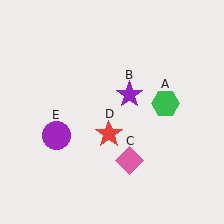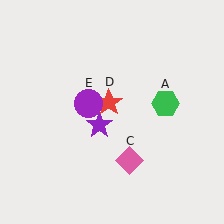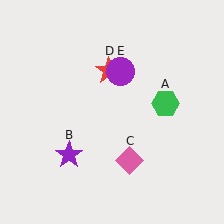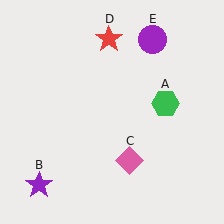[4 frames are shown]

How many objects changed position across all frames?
3 objects changed position: purple star (object B), red star (object D), purple circle (object E).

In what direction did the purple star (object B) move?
The purple star (object B) moved down and to the left.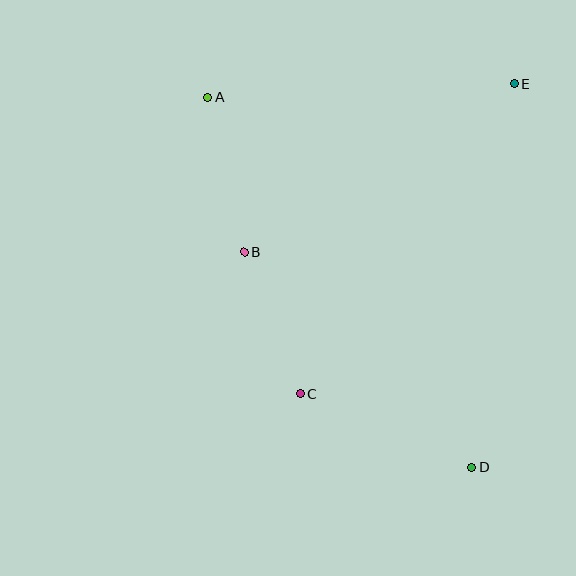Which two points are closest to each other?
Points B and C are closest to each other.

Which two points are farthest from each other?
Points A and D are farthest from each other.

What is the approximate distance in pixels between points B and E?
The distance between B and E is approximately 318 pixels.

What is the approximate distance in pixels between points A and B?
The distance between A and B is approximately 159 pixels.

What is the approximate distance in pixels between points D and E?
The distance between D and E is approximately 386 pixels.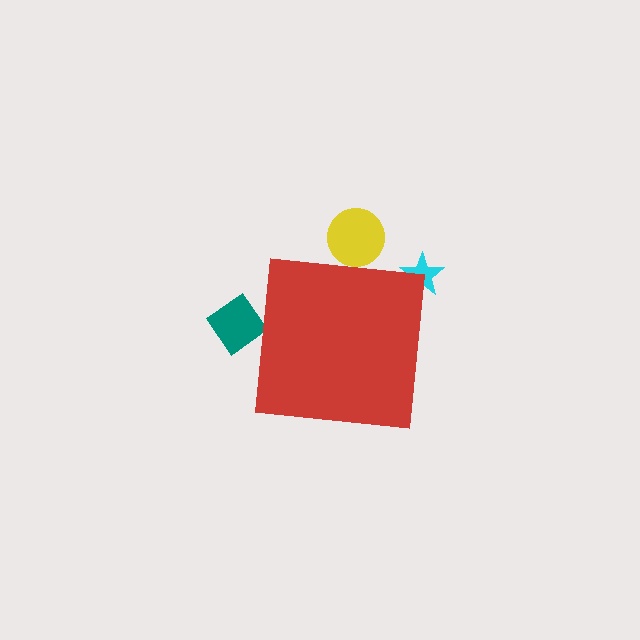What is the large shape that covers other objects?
A red square.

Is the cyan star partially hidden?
Yes, the cyan star is partially hidden behind the red square.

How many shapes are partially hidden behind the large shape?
3 shapes are partially hidden.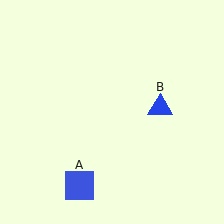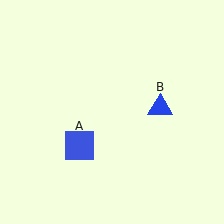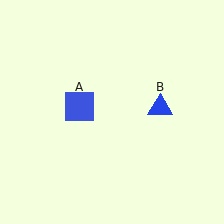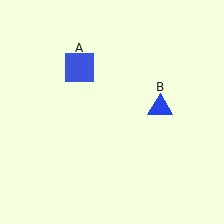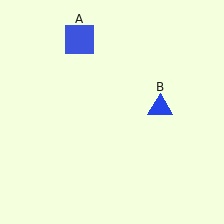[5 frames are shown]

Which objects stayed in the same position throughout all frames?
Blue triangle (object B) remained stationary.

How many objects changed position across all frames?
1 object changed position: blue square (object A).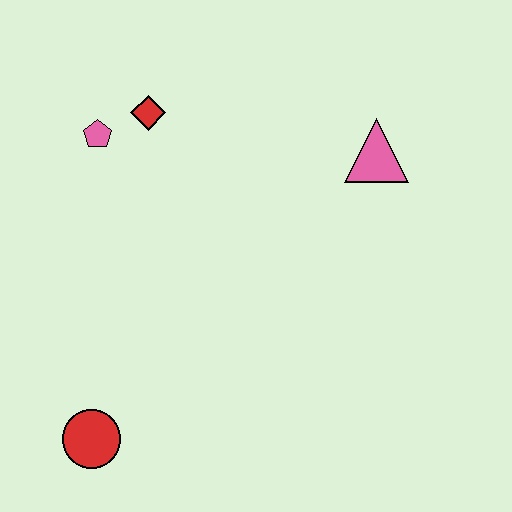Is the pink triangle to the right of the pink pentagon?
Yes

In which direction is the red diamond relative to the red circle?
The red diamond is above the red circle.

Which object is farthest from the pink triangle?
The red circle is farthest from the pink triangle.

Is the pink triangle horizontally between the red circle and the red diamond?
No